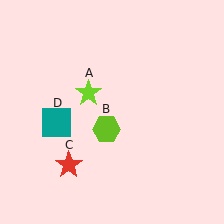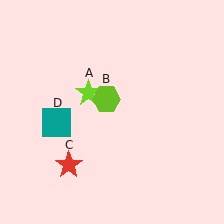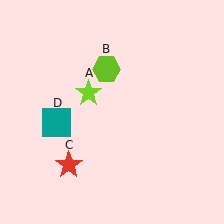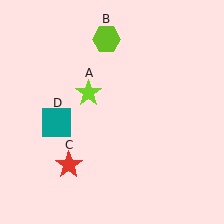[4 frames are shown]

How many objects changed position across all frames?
1 object changed position: lime hexagon (object B).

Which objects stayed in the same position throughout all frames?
Lime star (object A) and red star (object C) and teal square (object D) remained stationary.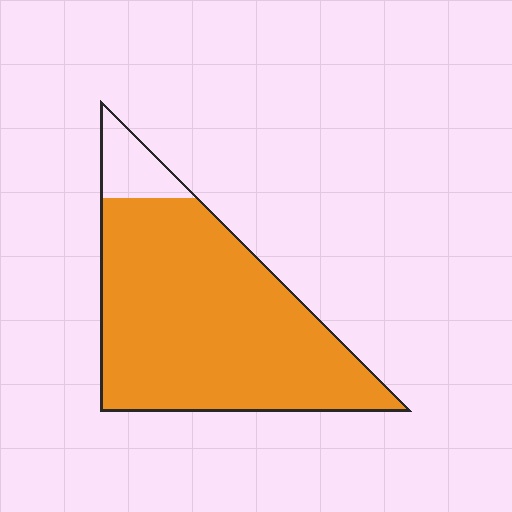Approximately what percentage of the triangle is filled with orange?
Approximately 90%.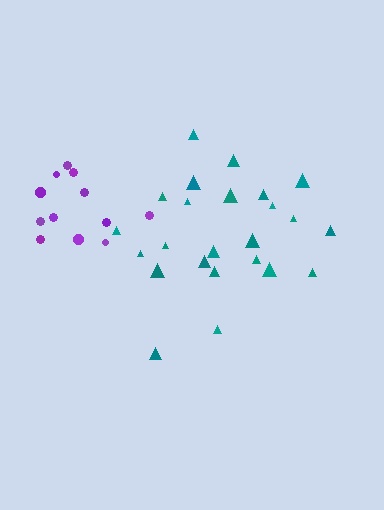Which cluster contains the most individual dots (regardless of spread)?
Teal (24).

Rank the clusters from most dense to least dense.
purple, teal.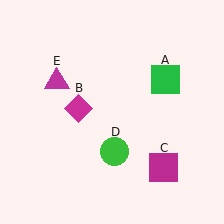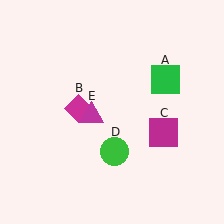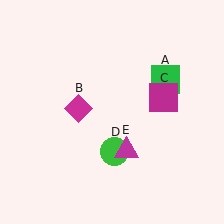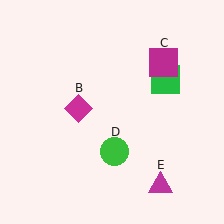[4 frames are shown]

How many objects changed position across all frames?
2 objects changed position: magenta square (object C), magenta triangle (object E).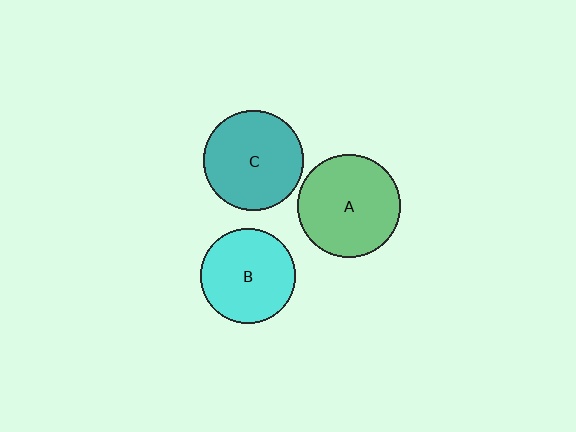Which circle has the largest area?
Circle A (green).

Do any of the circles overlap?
No, none of the circles overlap.